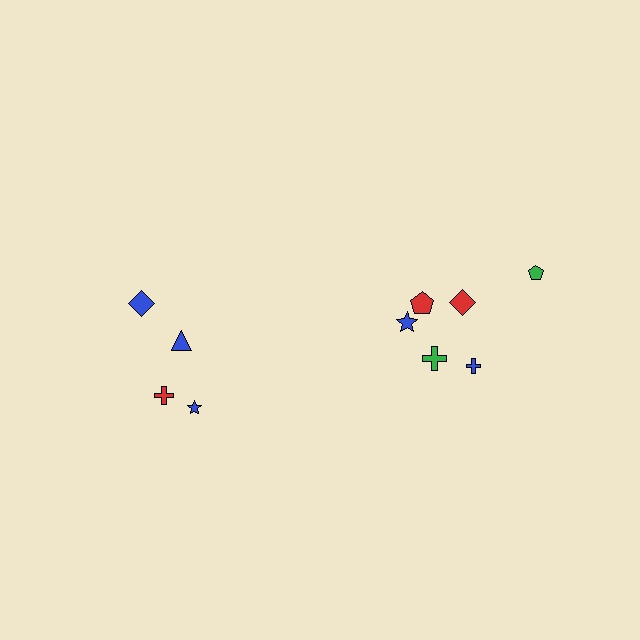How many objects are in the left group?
There are 4 objects.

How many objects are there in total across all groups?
There are 10 objects.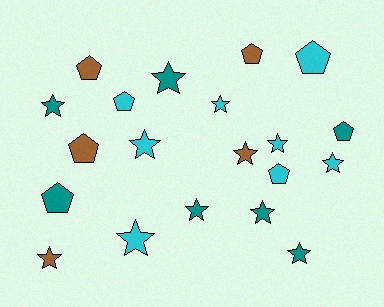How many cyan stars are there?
There are 5 cyan stars.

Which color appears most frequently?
Cyan, with 8 objects.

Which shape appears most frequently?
Star, with 12 objects.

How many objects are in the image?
There are 20 objects.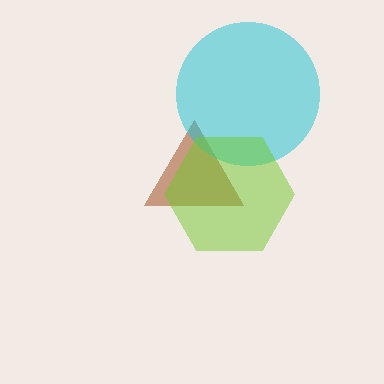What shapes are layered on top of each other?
The layered shapes are: a brown triangle, a cyan circle, a lime hexagon.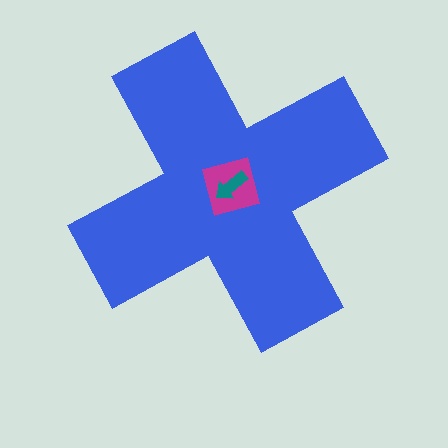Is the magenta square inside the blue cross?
Yes.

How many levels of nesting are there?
3.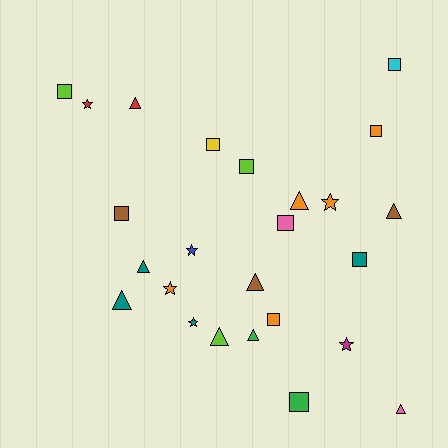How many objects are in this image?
There are 25 objects.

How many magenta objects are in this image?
There is 1 magenta object.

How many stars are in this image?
There are 6 stars.